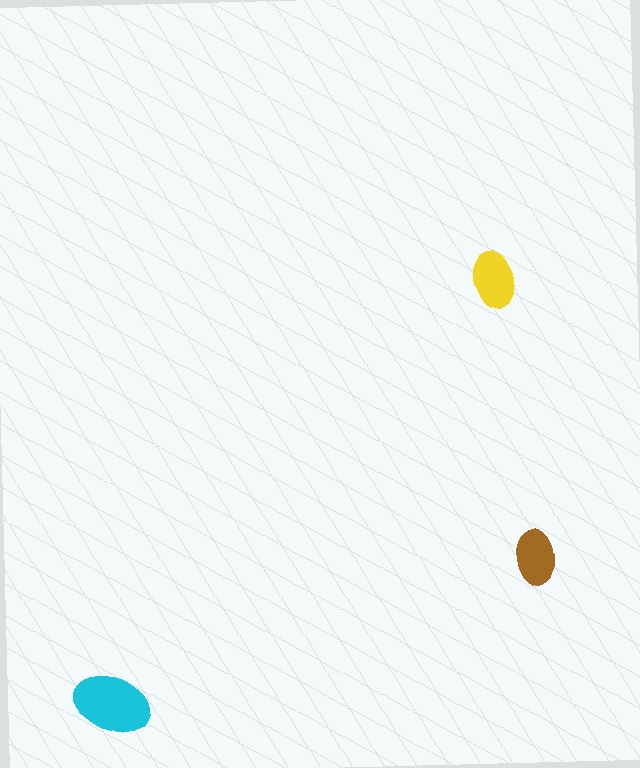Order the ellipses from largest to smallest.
the cyan one, the yellow one, the brown one.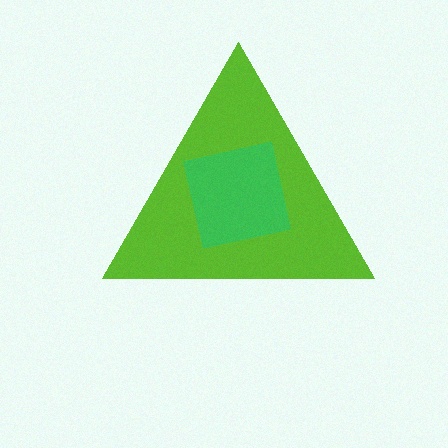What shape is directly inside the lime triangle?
The green square.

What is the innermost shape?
The green square.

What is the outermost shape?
The lime triangle.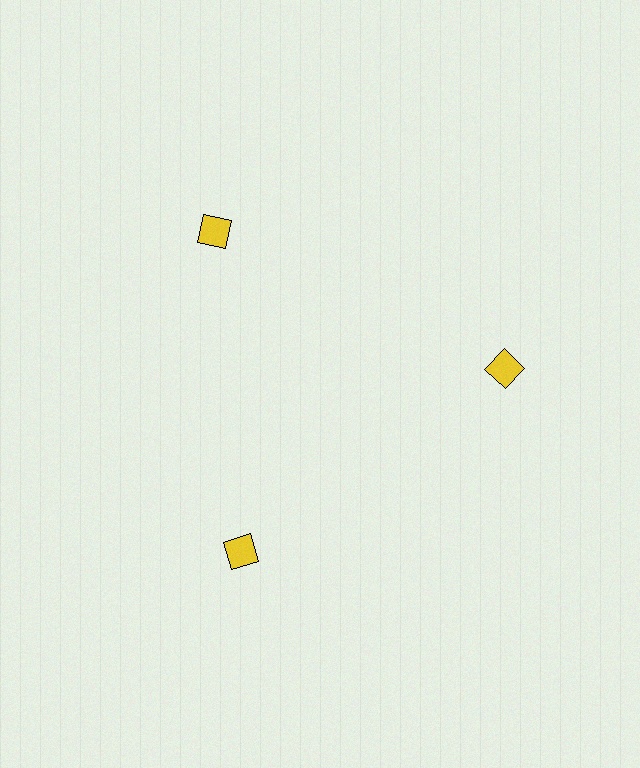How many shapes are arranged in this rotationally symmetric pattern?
There are 3 shapes, arranged in 3 groups of 1.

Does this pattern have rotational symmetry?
Yes, this pattern has 3-fold rotational symmetry. It looks the same after rotating 120 degrees around the center.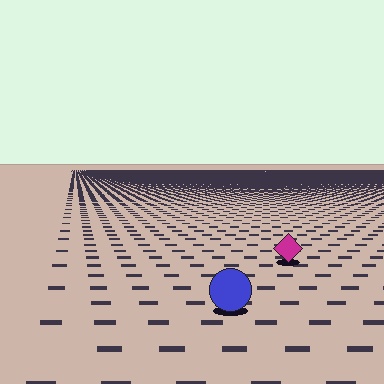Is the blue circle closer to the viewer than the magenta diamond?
Yes. The blue circle is closer — you can tell from the texture gradient: the ground texture is coarser near it.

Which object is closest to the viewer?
The blue circle is closest. The texture marks near it are larger and more spread out.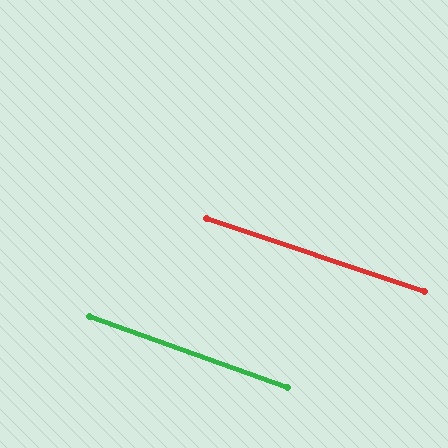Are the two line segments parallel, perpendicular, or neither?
Parallel — their directions differ by only 1.2°.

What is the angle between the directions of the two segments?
Approximately 1 degree.